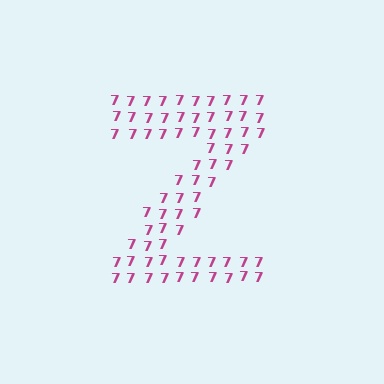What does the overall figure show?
The overall figure shows the letter Z.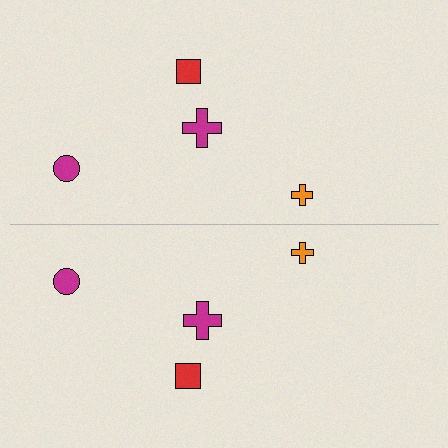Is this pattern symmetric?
Yes, this pattern has bilateral (reflection) symmetry.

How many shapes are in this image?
There are 8 shapes in this image.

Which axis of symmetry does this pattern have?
The pattern has a horizontal axis of symmetry running through the center of the image.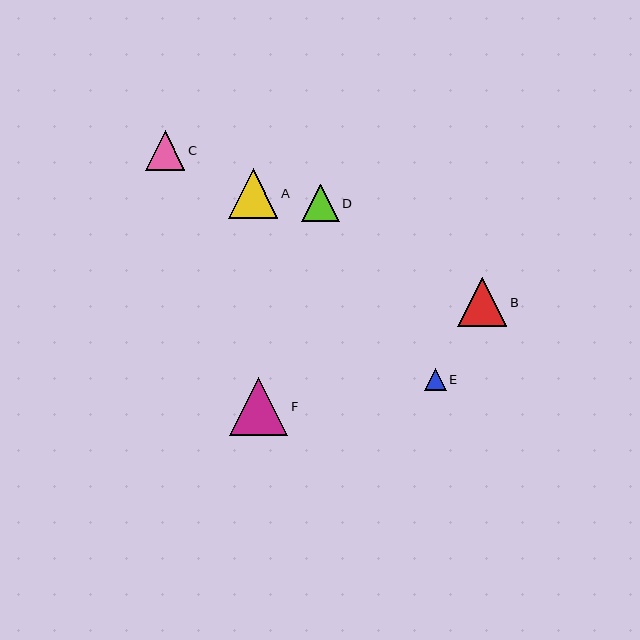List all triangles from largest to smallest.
From largest to smallest: F, A, B, C, D, E.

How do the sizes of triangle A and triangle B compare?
Triangle A and triangle B are approximately the same size.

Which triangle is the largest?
Triangle F is the largest with a size of approximately 58 pixels.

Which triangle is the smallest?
Triangle E is the smallest with a size of approximately 22 pixels.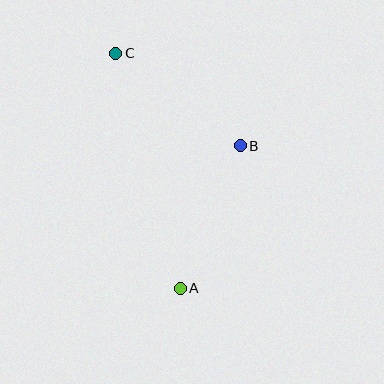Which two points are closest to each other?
Points A and B are closest to each other.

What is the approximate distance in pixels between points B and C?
The distance between B and C is approximately 155 pixels.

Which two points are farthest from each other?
Points A and C are farthest from each other.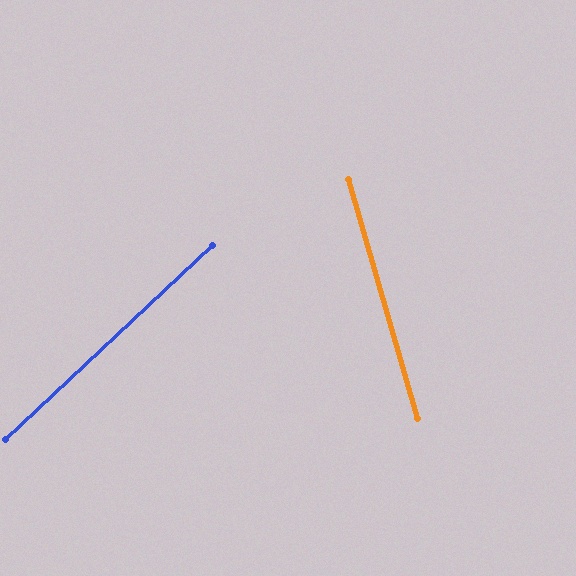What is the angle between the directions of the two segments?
Approximately 63 degrees.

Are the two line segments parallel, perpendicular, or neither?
Neither parallel nor perpendicular — they differ by about 63°.